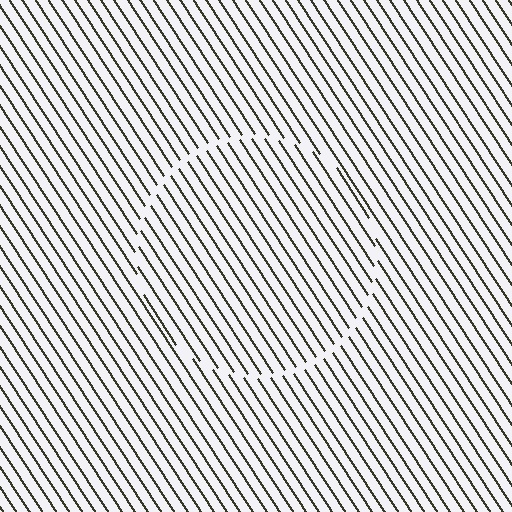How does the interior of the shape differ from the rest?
The interior of the shape contains the same grating, shifted by half a period — the contour is defined by the phase discontinuity where line-ends from the inner and outer gratings abut.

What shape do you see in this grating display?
An illusory circle. The interior of the shape contains the same grating, shifted by half a period — the contour is defined by the phase discontinuity where line-ends from the inner and outer gratings abut.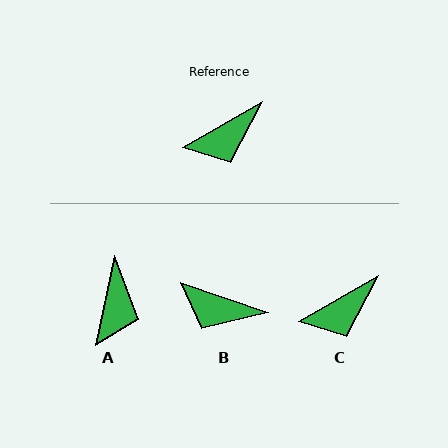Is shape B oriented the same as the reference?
No, it is off by about 49 degrees.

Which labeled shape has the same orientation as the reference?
C.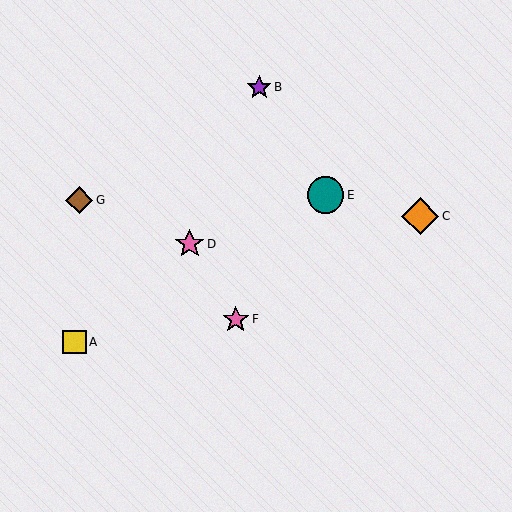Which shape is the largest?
The orange diamond (labeled C) is the largest.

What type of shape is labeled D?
Shape D is a pink star.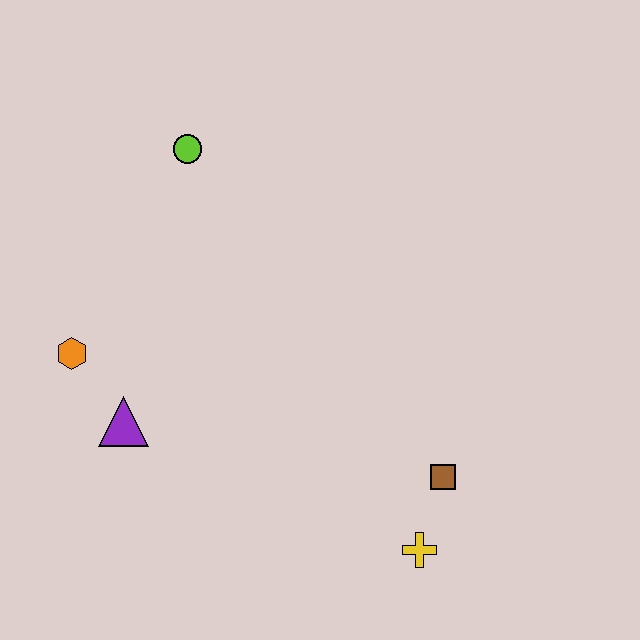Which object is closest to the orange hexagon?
The purple triangle is closest to the orange hexagon.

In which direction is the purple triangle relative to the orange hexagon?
The purple triangle is below the orange hexagon.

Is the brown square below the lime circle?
Yes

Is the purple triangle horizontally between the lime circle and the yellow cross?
No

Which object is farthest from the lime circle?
The yellow cross is farthest from the lime circle.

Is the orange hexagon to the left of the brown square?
Yes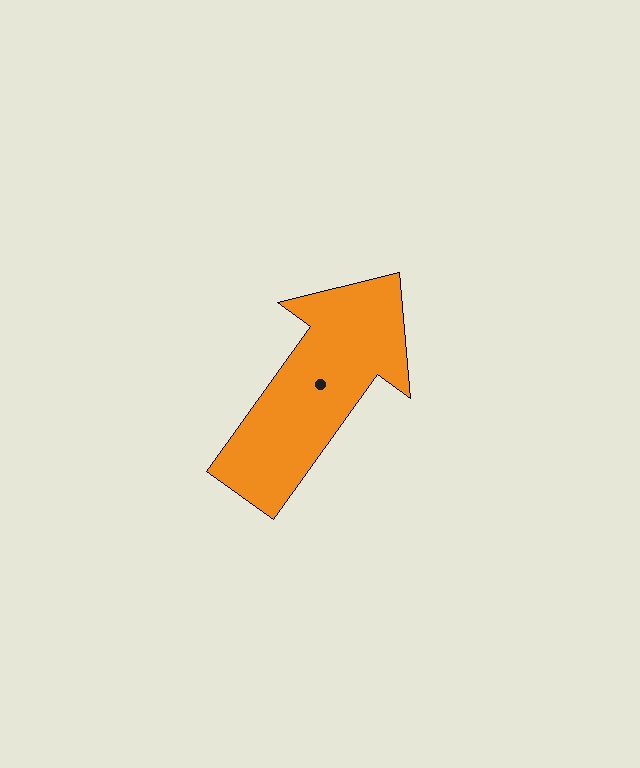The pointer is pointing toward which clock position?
Roughly 1 o'clock.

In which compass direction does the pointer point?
Northeast.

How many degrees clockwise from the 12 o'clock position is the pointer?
Approximately 36 degrees.